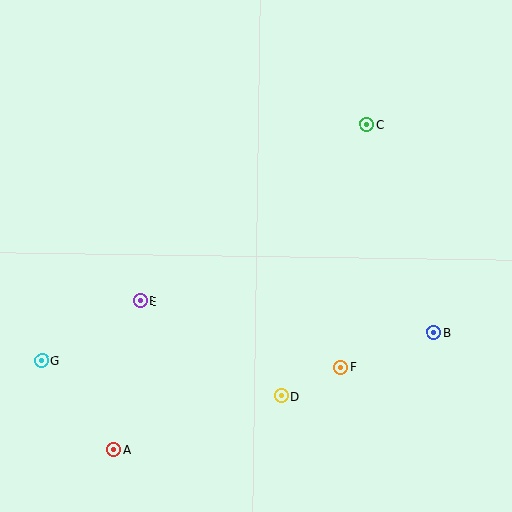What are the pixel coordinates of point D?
Point D is at (281, 396).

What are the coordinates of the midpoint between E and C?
The midpoint between E and C is at (254, 213).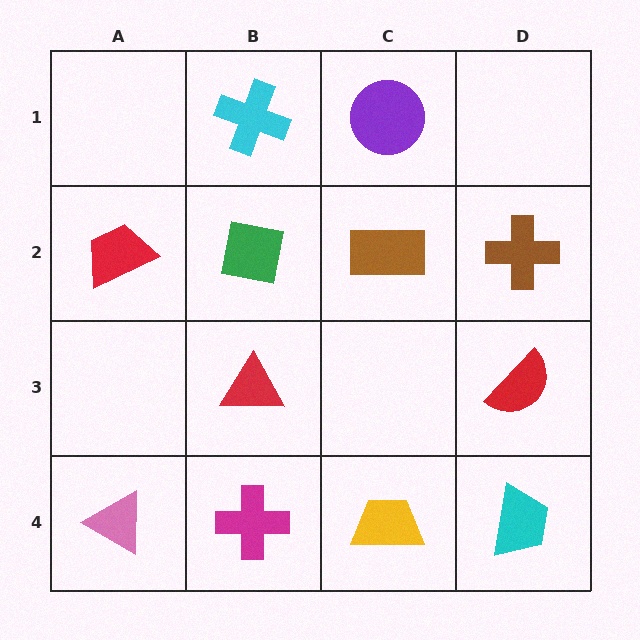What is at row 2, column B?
A green square.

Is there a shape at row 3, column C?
No, that cell is empty.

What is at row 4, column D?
A cyan trapezoid.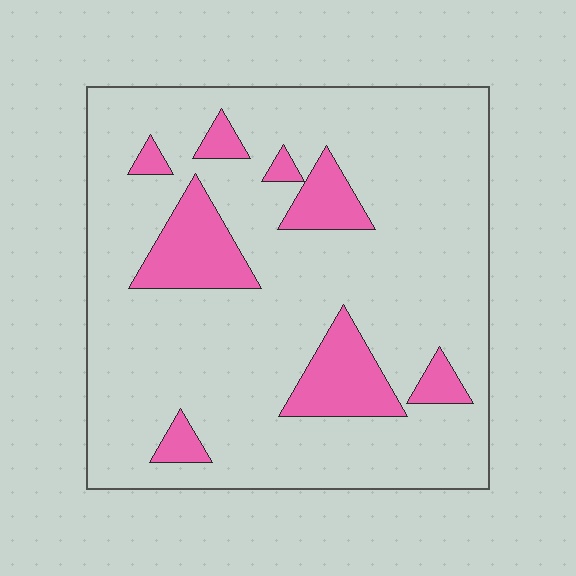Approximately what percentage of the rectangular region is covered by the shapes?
Approximately 15%.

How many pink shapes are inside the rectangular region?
8.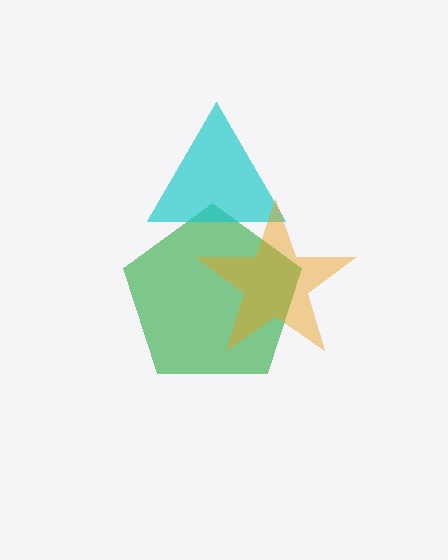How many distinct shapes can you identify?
There are 3 distinct shapes: a green pentagon, a cyan triangle, an orange star.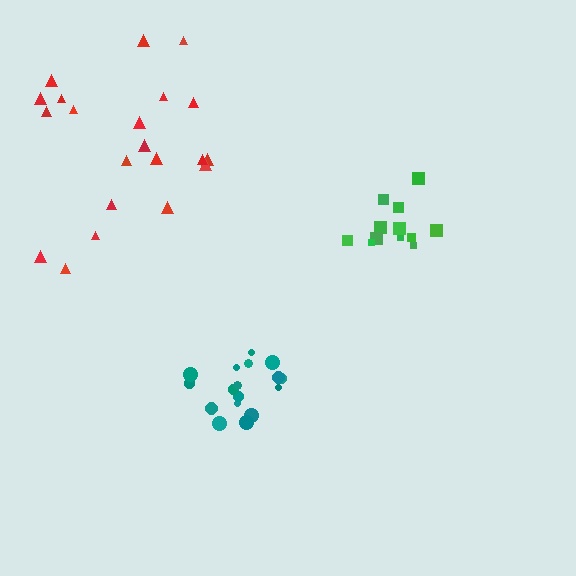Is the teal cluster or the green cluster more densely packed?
Teal.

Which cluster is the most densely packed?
Teal.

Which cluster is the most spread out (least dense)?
Red.